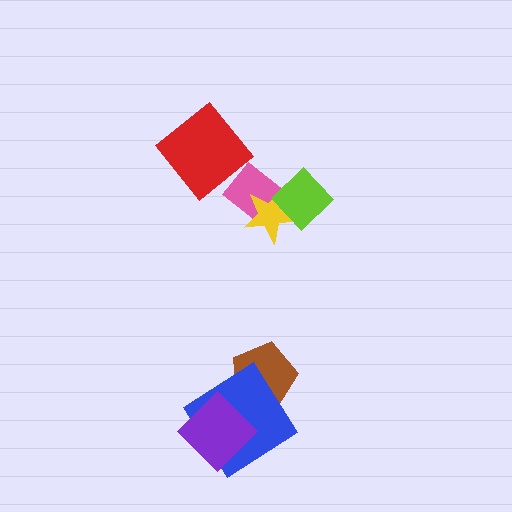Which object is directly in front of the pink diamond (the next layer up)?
The yellow star is directly in front of the pink diamond.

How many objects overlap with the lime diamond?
2 objects overlap with the lime diamond.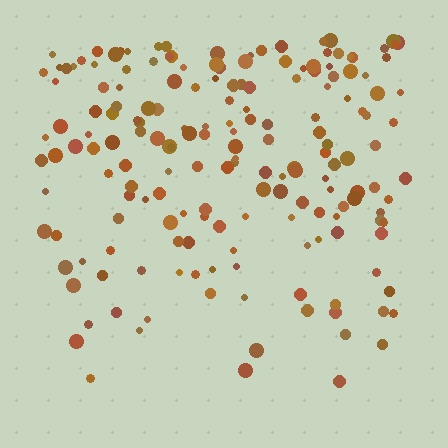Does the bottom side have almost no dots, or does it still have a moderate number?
Still a moderate number, just noticeably fewer than the top.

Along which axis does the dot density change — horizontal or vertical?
Vertical.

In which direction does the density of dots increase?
From bottom to top, with the top side densest.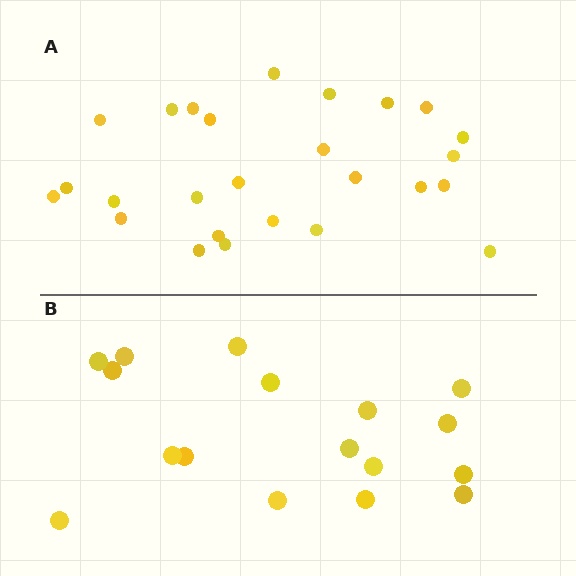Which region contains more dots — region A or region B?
Region A (the top region) has more dots.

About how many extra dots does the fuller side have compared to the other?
Region A has roughly 8 or so more dots than region B.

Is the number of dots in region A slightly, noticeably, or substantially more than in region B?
Region A has substantially more. The ratio is roughly 1.5 to 1.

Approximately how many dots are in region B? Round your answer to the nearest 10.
About 20 dots. (The exact count is 17, which rounds to 20.)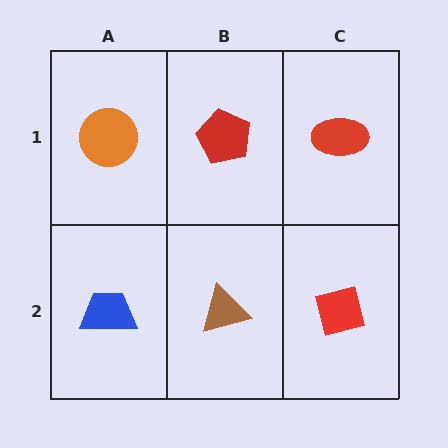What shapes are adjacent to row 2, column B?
A red pentagon (row 1, column B), a blue trapezoid (row 2, column A), a red square (row 2, column C).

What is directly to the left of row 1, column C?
A red pentagon.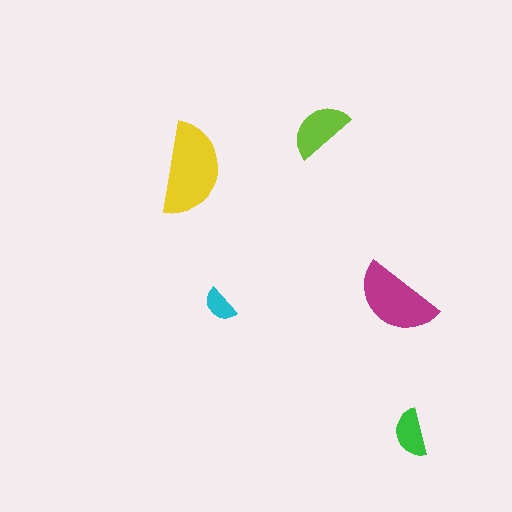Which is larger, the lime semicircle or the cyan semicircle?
The lime one.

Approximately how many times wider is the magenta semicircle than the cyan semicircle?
About 2.5 times wider.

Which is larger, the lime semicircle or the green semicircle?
The lime one.